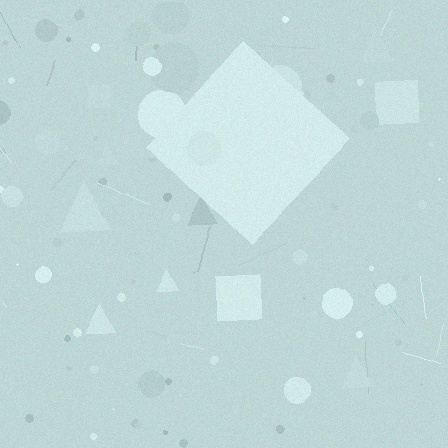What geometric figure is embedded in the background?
A diamond is embedded in the background.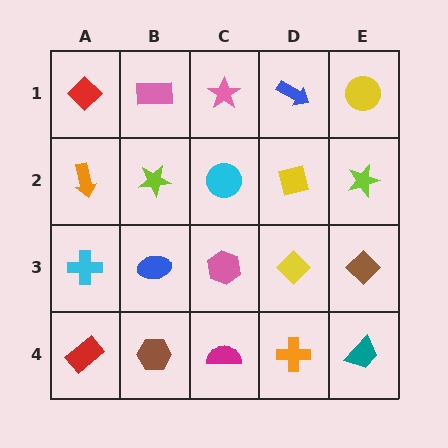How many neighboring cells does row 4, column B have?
3.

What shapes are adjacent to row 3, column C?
A cyan circle (row 2, column C), a magenta semicircle (row 4, column C), a blue ellipse (row 3, column B), a yellow diamond (row 3, column D).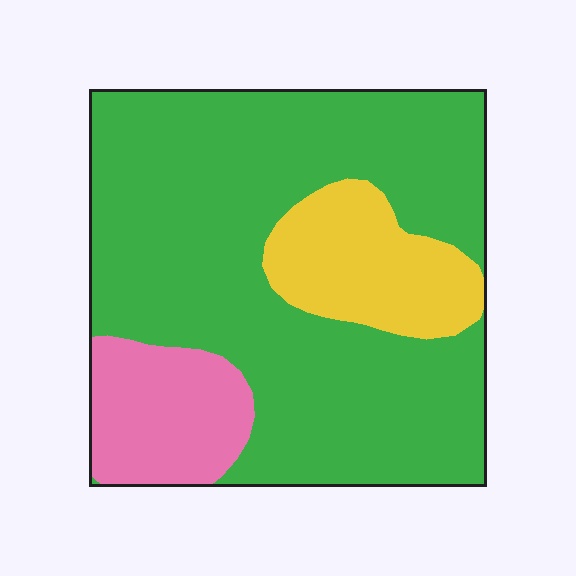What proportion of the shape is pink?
Pink covers roughly 15% of the shape.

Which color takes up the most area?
Green, at roughly 70%.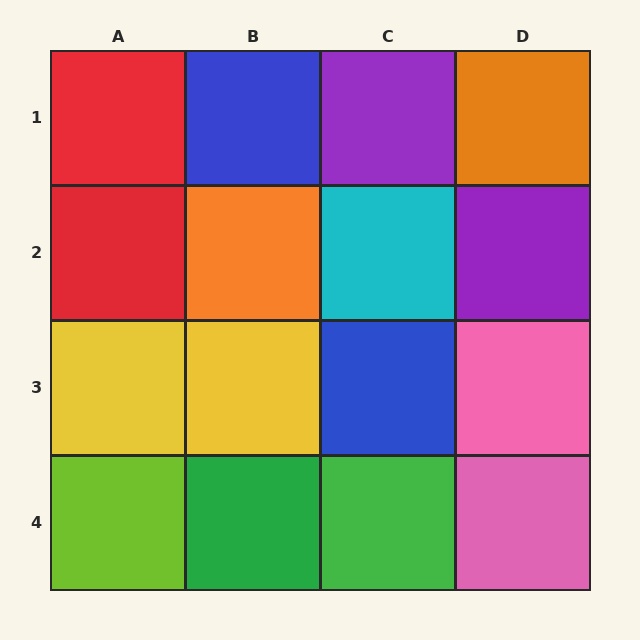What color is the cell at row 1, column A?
Red.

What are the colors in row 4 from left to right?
Lime, green, green, pink.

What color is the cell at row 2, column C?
Cyan.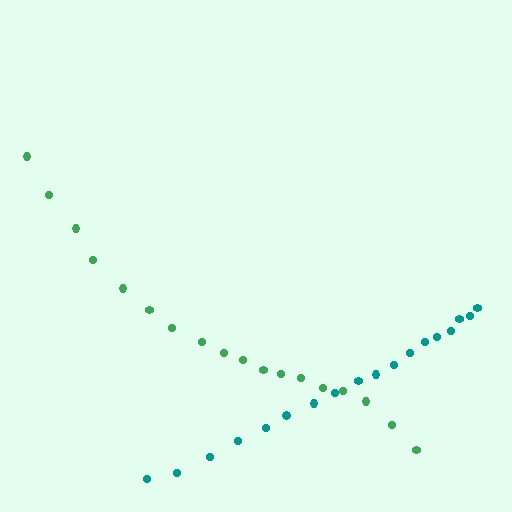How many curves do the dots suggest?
There are 2 distinct paths.